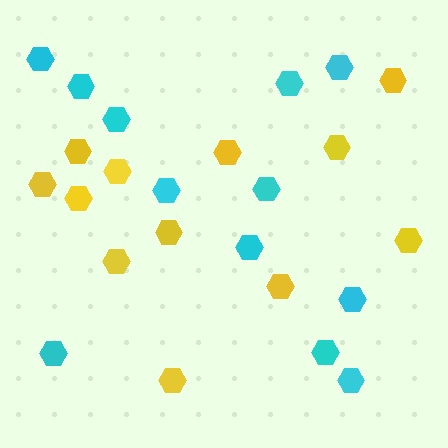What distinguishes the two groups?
There are 2 groups: one group of yellow hexagons (12) and one group of cyan hexagons (12).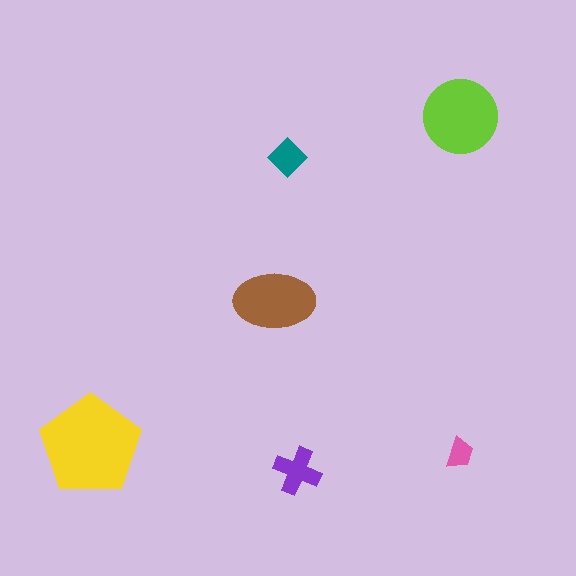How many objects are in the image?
There are 6 objects in the image.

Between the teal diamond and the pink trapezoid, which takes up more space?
The teal diamond.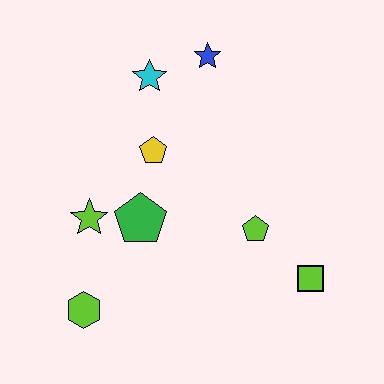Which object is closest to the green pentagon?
The lime star is closest to the green pentagon.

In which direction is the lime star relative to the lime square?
The lime star is to the left of the lime square.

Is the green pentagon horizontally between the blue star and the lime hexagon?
Yes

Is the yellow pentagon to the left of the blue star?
Yes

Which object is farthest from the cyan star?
The lime square is farthest from the cyan star.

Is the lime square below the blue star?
Yes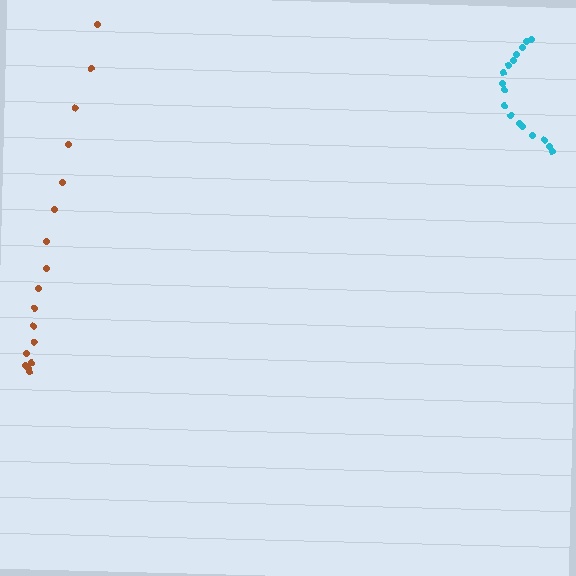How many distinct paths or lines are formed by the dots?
There are 2 distinct paths.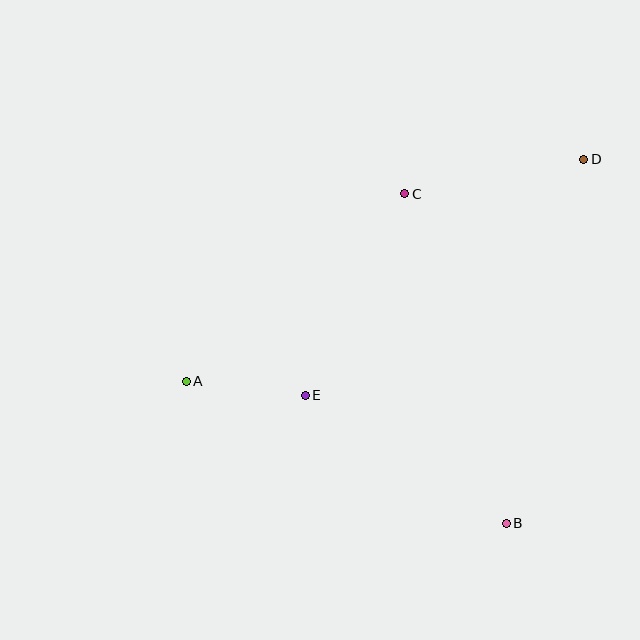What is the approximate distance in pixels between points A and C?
The distance between A and C is approximately 288 pixels.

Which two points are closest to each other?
Points A and E are closest to each other.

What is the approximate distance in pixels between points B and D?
The distance between B and D is approximately 372 pixels.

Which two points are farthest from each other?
Points A and D are farthest from each other.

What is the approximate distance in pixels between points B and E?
The distance between B and E is approximately 238 pixels.